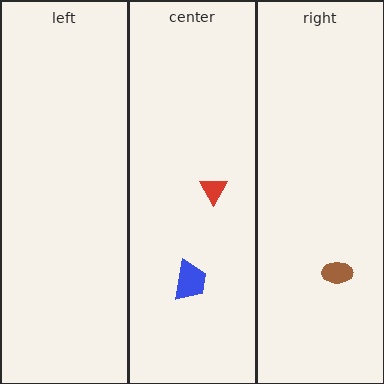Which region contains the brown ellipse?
The right region.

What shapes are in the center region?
The red triangle, the blue trapezoid.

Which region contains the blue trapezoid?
The center region.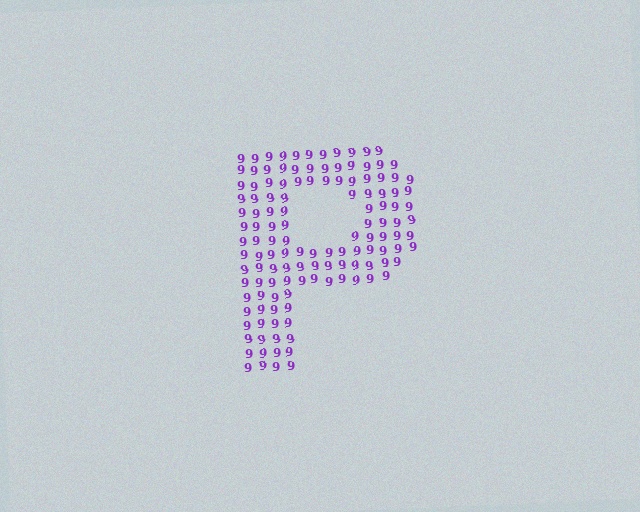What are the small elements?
The small elements are digit 9's.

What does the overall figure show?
The overall figure shows the letter P.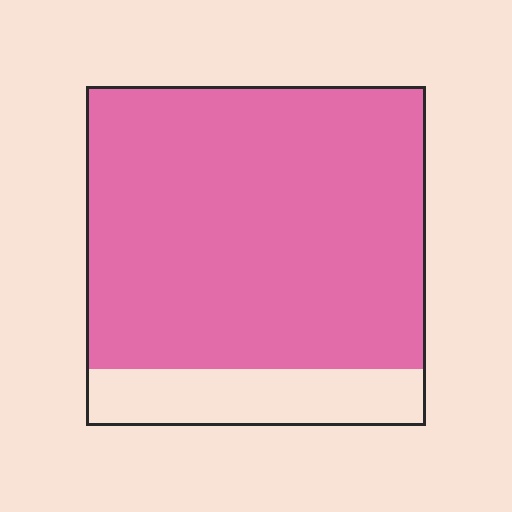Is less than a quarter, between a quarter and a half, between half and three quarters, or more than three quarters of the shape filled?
More than three quarters.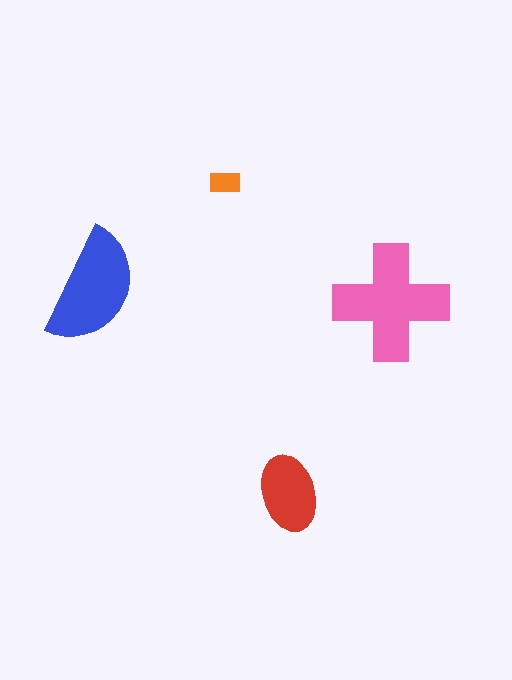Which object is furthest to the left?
The blue semicircle is leftmost.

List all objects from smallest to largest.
The orange rectangle, the red ellipse, the blue semicircle, the pink cross.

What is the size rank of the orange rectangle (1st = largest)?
4th.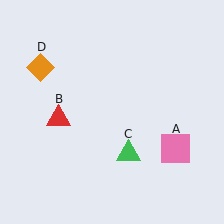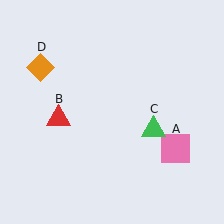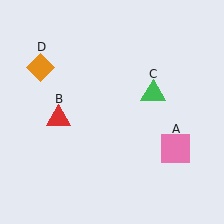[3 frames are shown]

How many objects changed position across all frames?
1 object changed position: green triangle (object C).